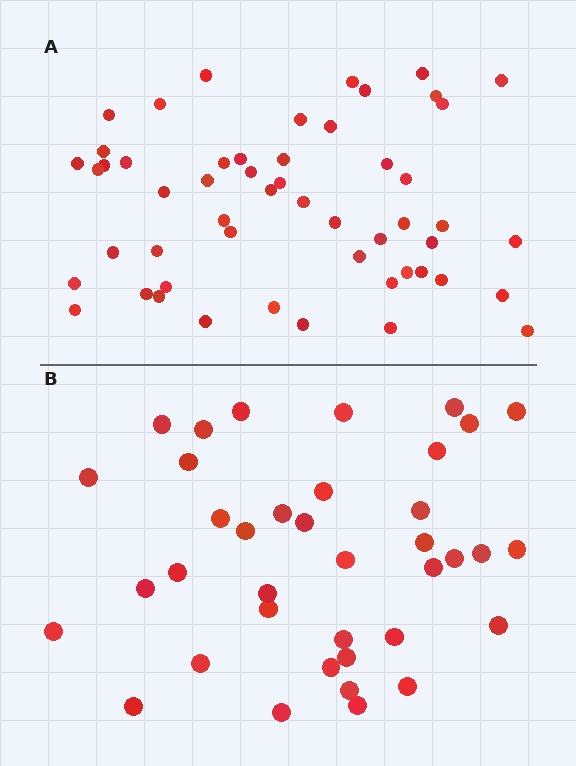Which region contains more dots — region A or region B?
Region A (the top region) has more dots.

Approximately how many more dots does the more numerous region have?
Region A has approximately 15 more dots than region B.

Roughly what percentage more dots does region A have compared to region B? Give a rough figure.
About 40% more.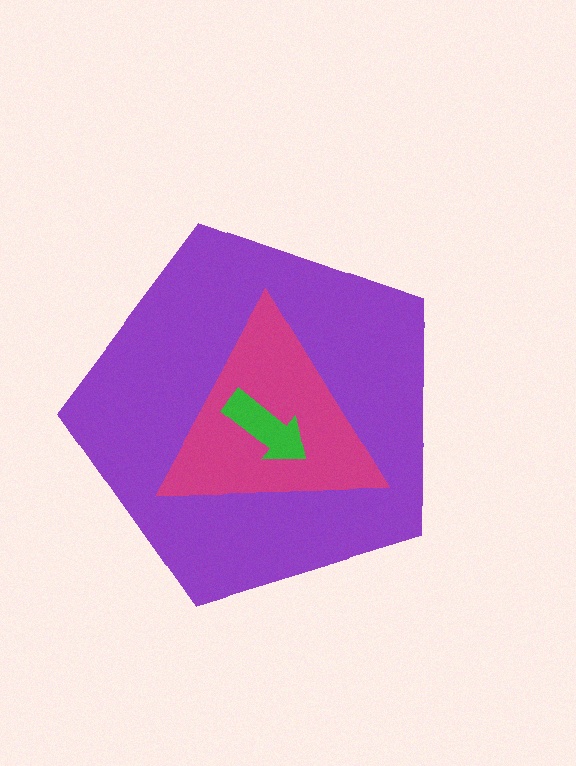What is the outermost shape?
The purple pentagon.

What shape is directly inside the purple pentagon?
The magenta triangle.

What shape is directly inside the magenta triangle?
The green arrow.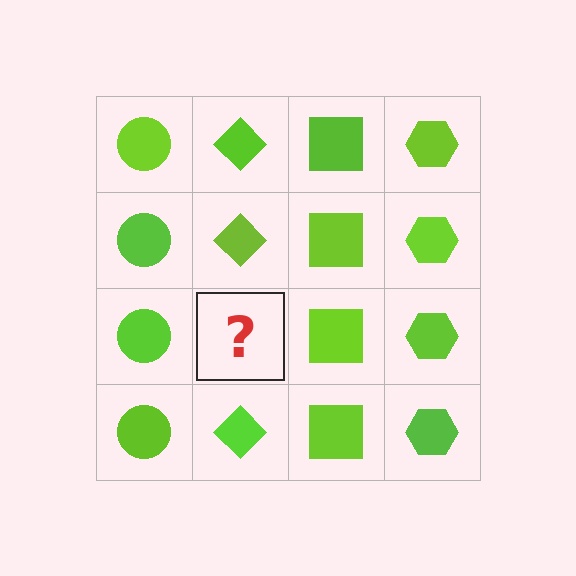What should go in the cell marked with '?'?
The missing cell should contain a lime diamond.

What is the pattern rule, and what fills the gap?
The rule is that each column has a consistent shape. The gap should be filled with a lime diamond.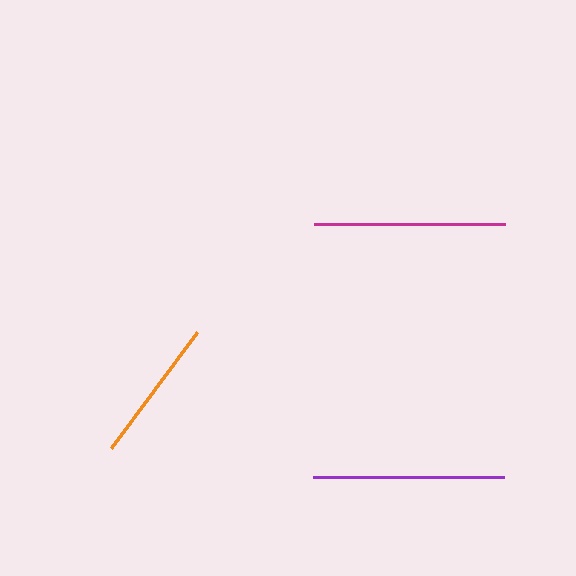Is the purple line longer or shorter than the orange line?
The purple line is longer than the orange line.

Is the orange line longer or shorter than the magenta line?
The magenta line is longer than the orange line.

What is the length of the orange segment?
The orange segment is approximately 145 pixels long.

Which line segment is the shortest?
The orange line is the shortest at approximately 145 pixels.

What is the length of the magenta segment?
The magenta segment is approximately 190 pixels long.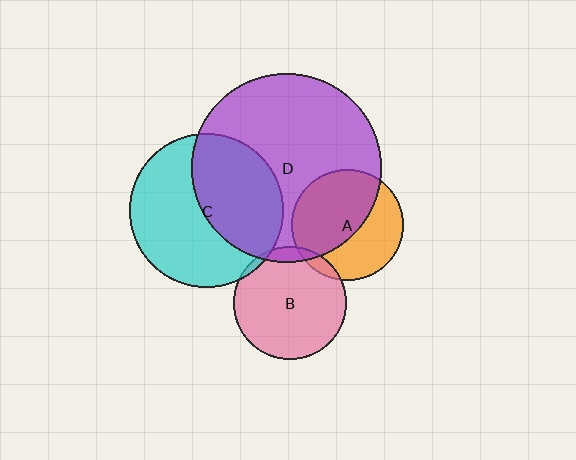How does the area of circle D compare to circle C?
Approximately 1.5 times.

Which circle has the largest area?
Circle D (purple).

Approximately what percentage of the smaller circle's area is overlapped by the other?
Approximately 55%.